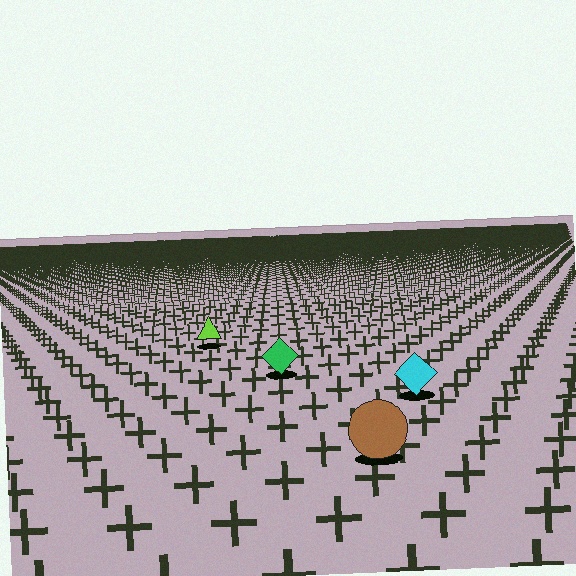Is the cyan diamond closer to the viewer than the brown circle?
No. The brown circle is closer — you can tell from the texture gradient: the ground texture is coarser near it.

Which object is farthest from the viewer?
The lime triangle is farthest from the viewer. It appears smaller and the ground texture around it is denser.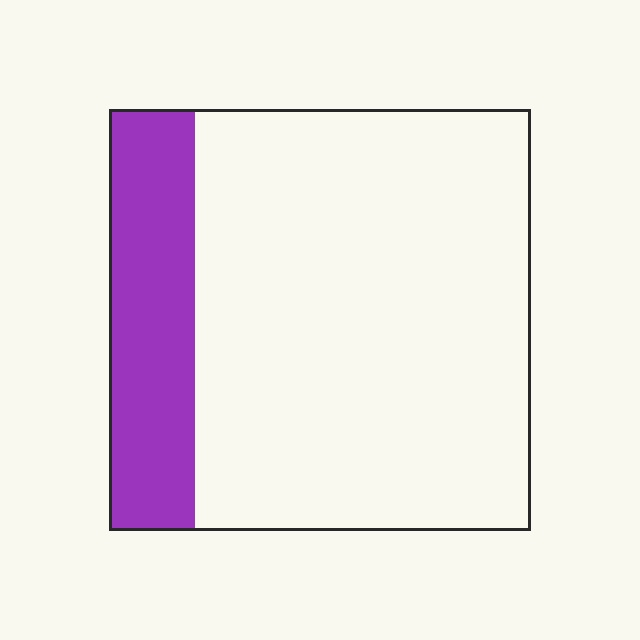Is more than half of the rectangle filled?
No.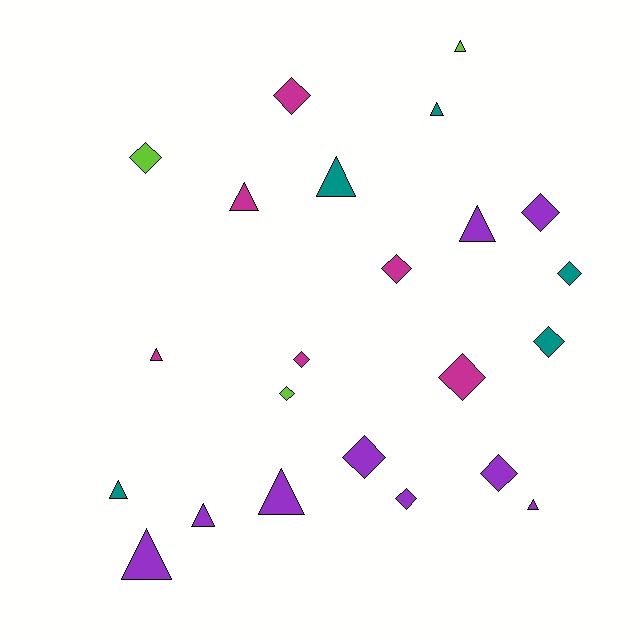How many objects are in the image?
There are 23 objects.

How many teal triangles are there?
There are 3 teal triangles.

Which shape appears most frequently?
Diamond, with 12 objects.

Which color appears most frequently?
Purple, with 9 objects.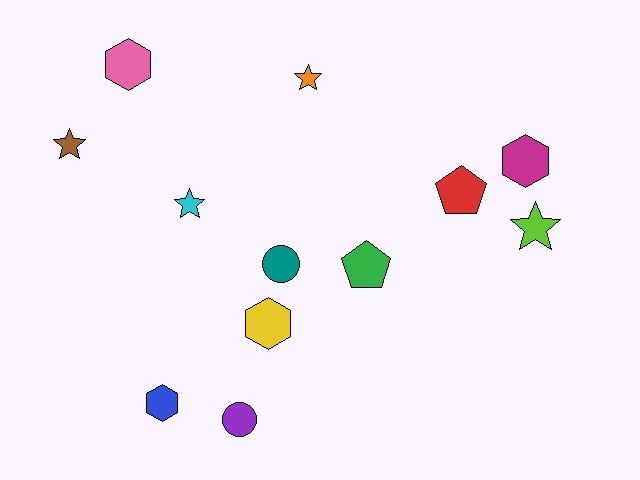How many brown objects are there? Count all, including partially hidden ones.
There is 1 brown object.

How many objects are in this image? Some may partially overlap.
There are 12 objects.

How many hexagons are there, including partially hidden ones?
There are 4 hexagons.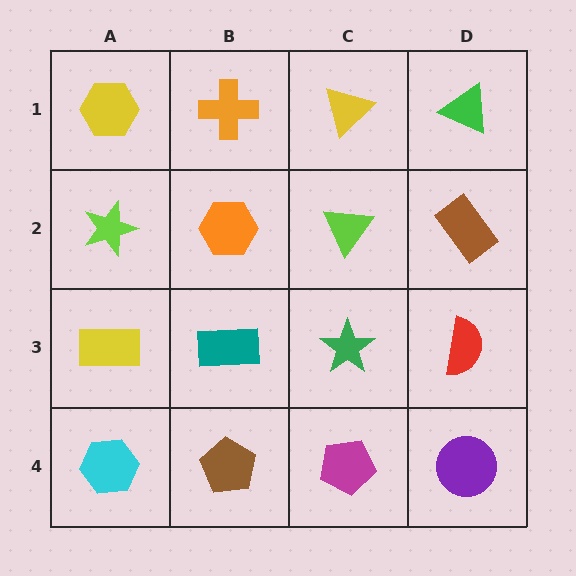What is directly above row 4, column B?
A teal rectangle.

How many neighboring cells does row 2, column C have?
4.